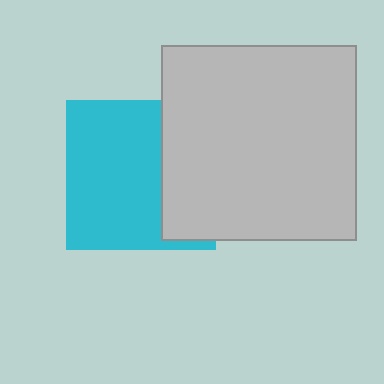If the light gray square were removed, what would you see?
You would see the complete cyan square.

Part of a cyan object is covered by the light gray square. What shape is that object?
It is a square.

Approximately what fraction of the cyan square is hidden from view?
Roughly 34% of the cyan square is hidden behind the light gray square.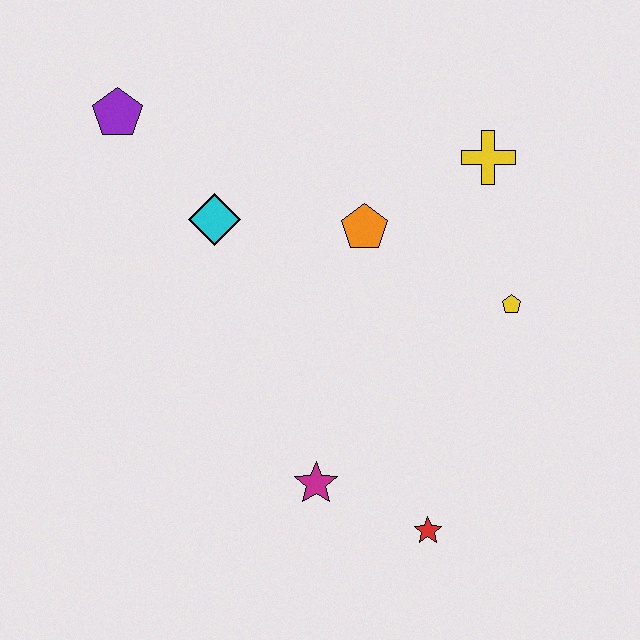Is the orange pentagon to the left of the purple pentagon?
No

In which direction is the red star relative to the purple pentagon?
The red star is below the purple pentagon.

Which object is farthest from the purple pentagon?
The red star is farthest from the purple pentagon.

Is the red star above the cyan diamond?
No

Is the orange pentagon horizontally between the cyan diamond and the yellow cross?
Yes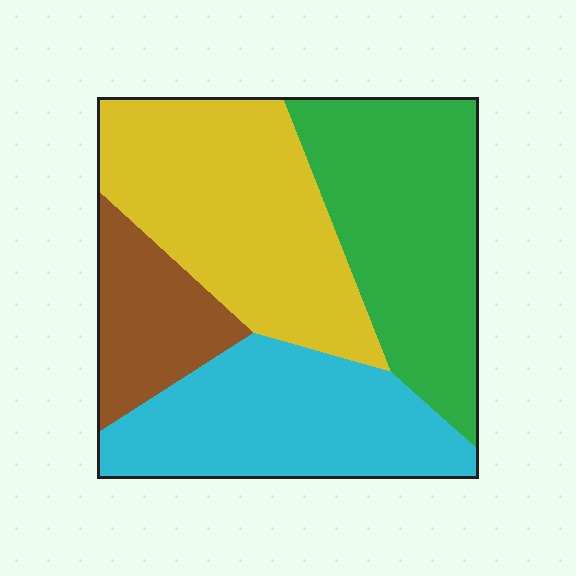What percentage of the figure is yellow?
Yellow takes up between a quarter and a half of the figure.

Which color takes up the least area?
Brown, at roughly 15%.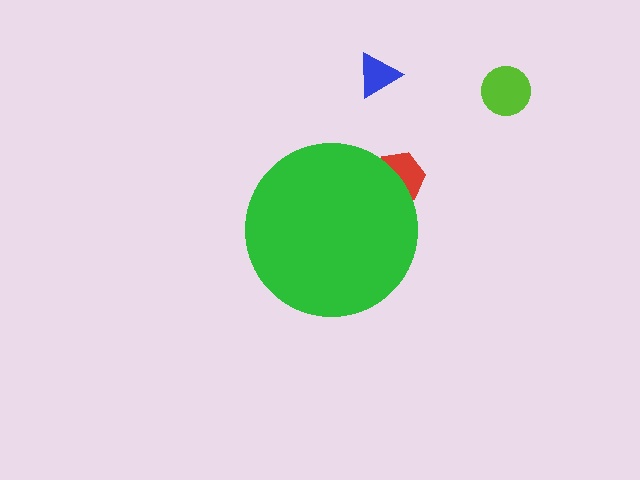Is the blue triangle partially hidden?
No, the blue triangle is fully visible.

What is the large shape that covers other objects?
A green circle.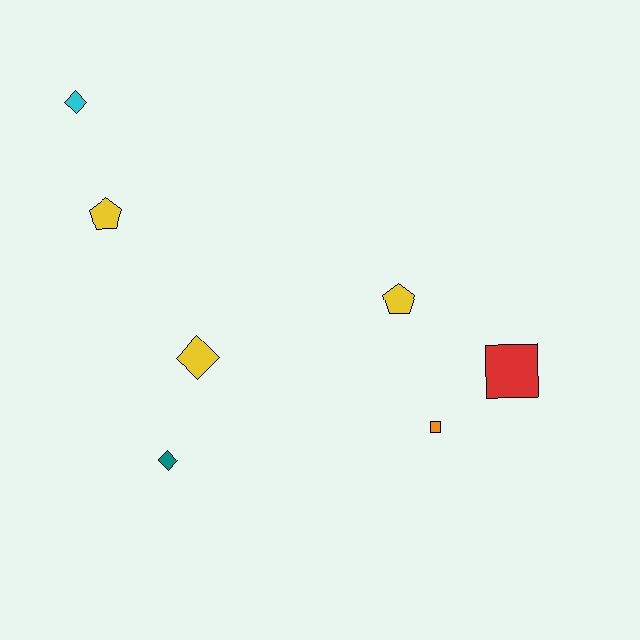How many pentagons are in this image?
There are 2 pentagons.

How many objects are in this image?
There are 7 objects.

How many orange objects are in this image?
There is 1 orange object.